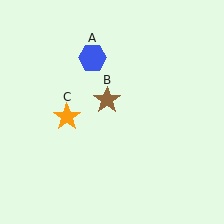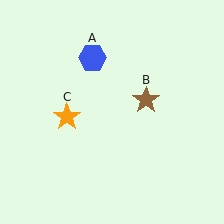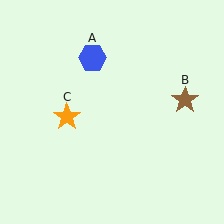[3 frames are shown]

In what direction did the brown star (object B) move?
The brown star (object B) moved right.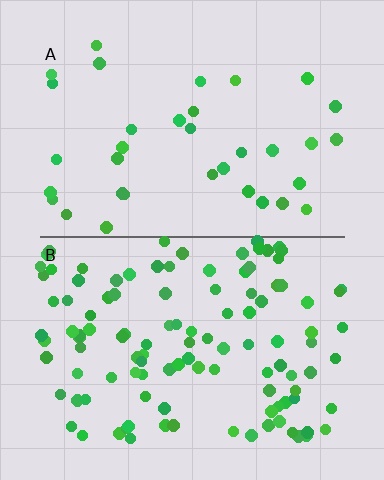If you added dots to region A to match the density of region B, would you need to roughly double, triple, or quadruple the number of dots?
Approximately triple.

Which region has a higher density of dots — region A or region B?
B (the bottom).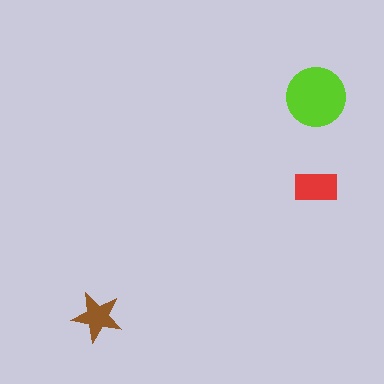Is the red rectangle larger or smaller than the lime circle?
Smaller.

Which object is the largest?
The lime circle.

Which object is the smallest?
The brown star.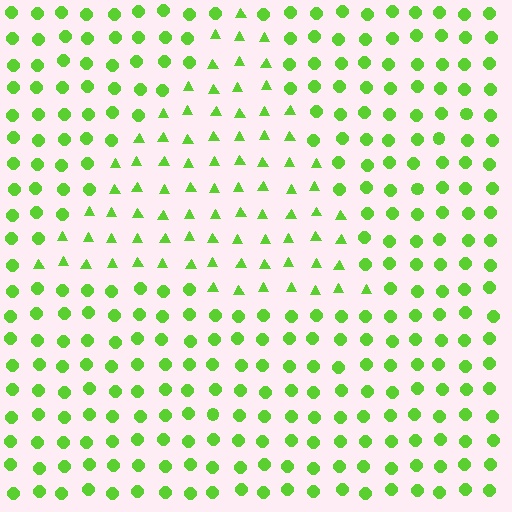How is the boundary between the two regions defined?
The boundary is defined by a change in element shape: triangles inside vs. circles outside. All elements share the same color and spacing.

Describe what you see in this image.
The image is filled with small lime elements arranged in a uniform grid. A triangle-shaped region contains triangles, while the surrounding area contains circles. The boundary is defined purely by the change in element shape.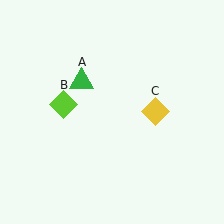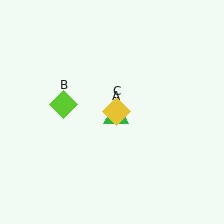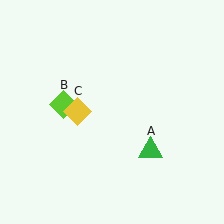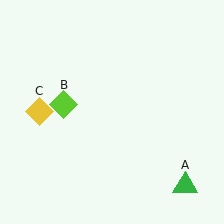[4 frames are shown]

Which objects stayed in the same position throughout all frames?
Lime diamond (object B) remained stationary.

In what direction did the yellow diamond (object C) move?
The yellow diamond (object C) moved left.